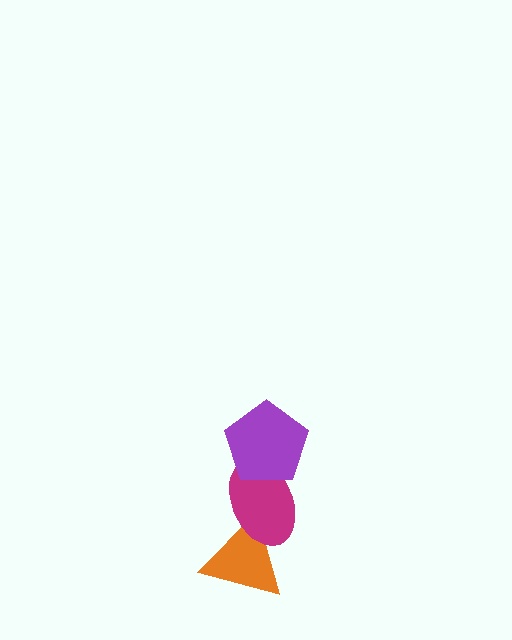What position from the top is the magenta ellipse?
The magenta ellipse is 2nd from the top.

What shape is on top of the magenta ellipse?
The purple pentagon is on top of the magenta ellipse.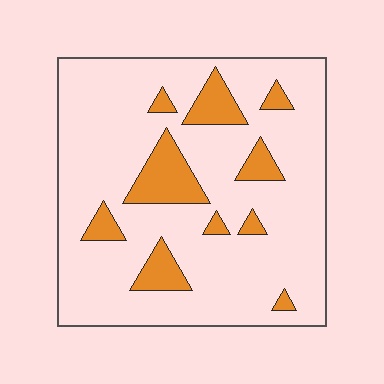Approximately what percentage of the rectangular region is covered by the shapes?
Approximately 15%.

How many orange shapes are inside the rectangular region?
10.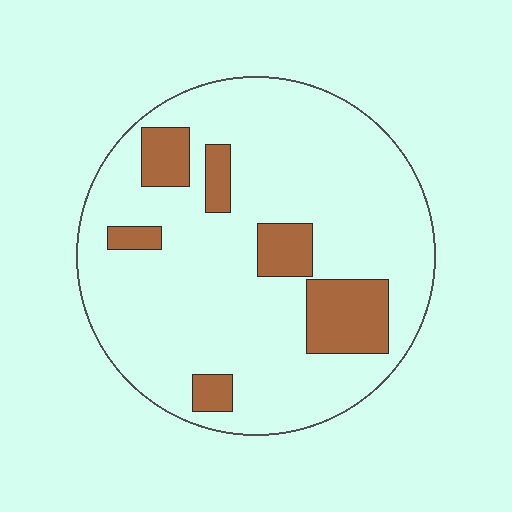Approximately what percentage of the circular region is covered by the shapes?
Approximately 15%.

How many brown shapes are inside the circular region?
6.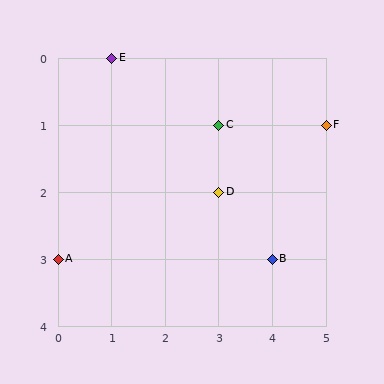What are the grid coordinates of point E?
Point E is at grid coordinates (1, 0).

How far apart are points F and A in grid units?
Points F and A are 5 columns and 2 rows apart (about 5.4 grid units diagonally).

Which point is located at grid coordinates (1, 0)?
Point E is at (1, 0).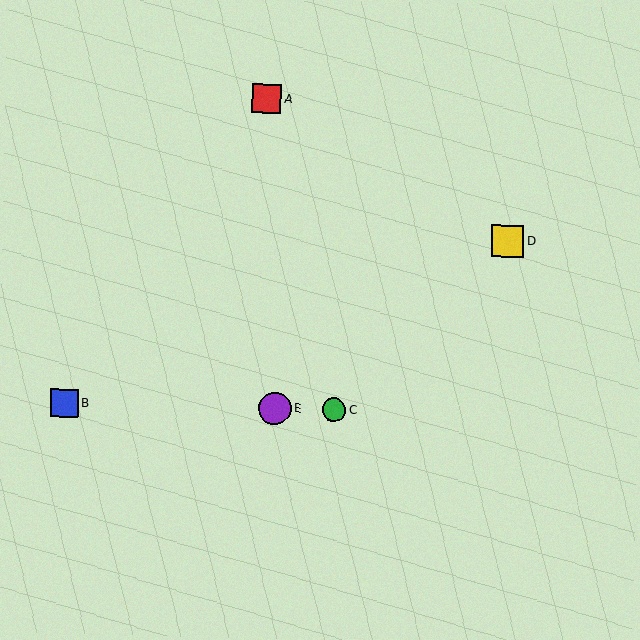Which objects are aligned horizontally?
Objects B, C, E are aligned horizontally.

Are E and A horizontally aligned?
No, E is at y≈408 and A is at y≈98.